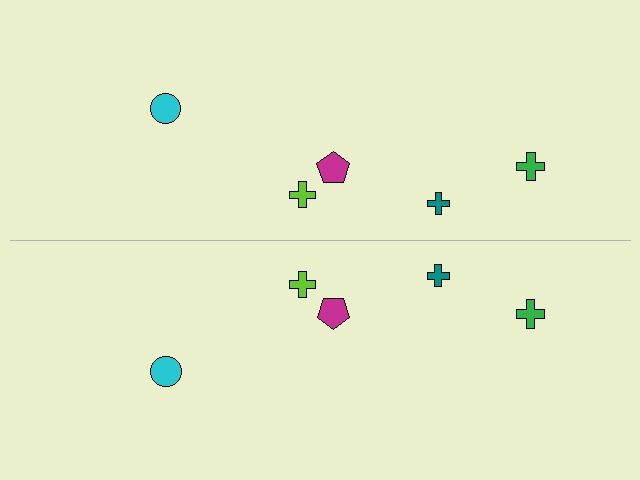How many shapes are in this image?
There are 10 shapes in this image.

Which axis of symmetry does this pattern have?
The pattern has a horizontal axis of symmetry running through the center of the image.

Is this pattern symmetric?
Yes, this pattern has bilateral (reflection) symmetry.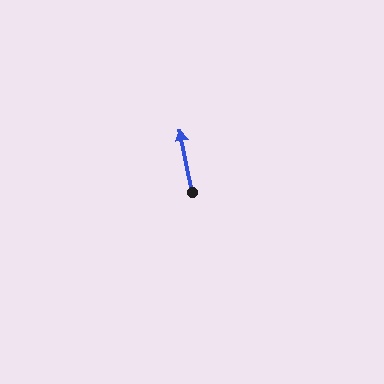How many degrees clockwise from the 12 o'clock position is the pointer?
Approximately 349 degrees.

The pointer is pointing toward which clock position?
Roughly 12 o'clock.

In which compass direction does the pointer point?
North.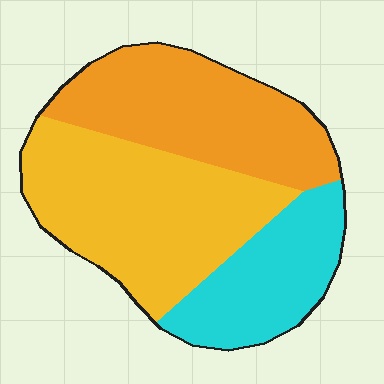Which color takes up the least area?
Cyan, at roughly 25%.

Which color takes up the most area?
Yellow, at roughly 40%.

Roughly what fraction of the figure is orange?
Orange covers about 35% of the figure.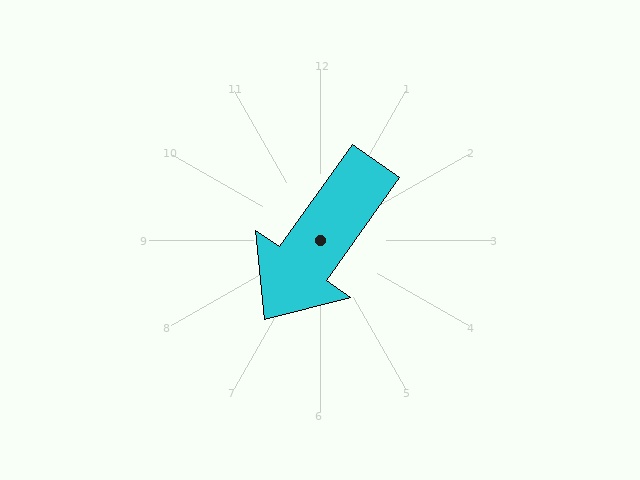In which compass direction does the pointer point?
Southwest.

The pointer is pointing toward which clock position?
Roughly 7 o'clock.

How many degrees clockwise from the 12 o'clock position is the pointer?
Approximately 215 degrees.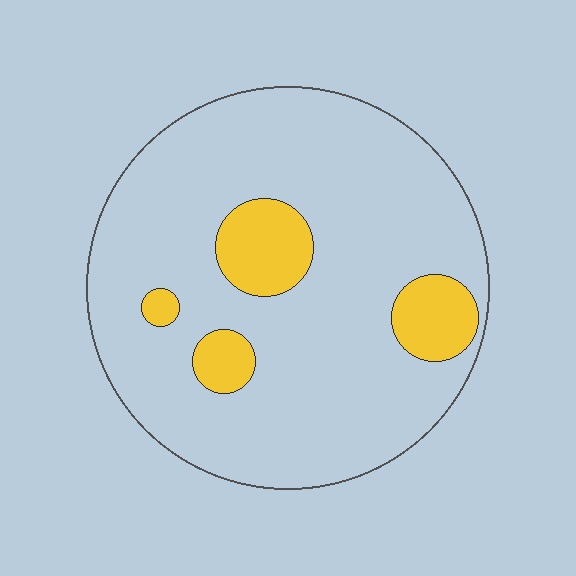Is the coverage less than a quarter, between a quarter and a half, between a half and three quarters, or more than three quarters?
Less than a quarter.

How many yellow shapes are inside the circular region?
4.